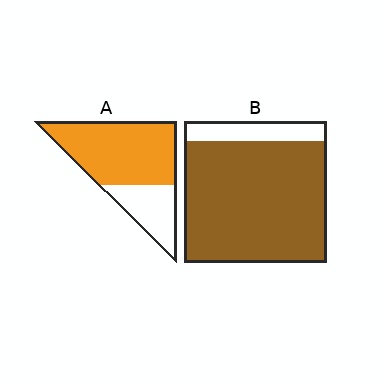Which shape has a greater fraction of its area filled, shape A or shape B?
Shape B.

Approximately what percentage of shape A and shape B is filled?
A is approximately 70% and B is approximately 85%.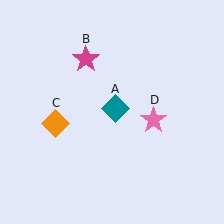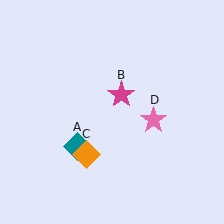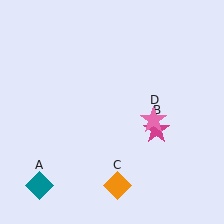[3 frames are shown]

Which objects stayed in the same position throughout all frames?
Pink star (object D) remained stationary.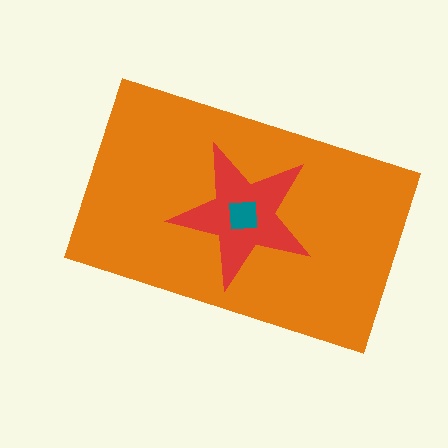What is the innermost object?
The teal square.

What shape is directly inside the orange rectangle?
The red star.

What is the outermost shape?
The orange rectangle.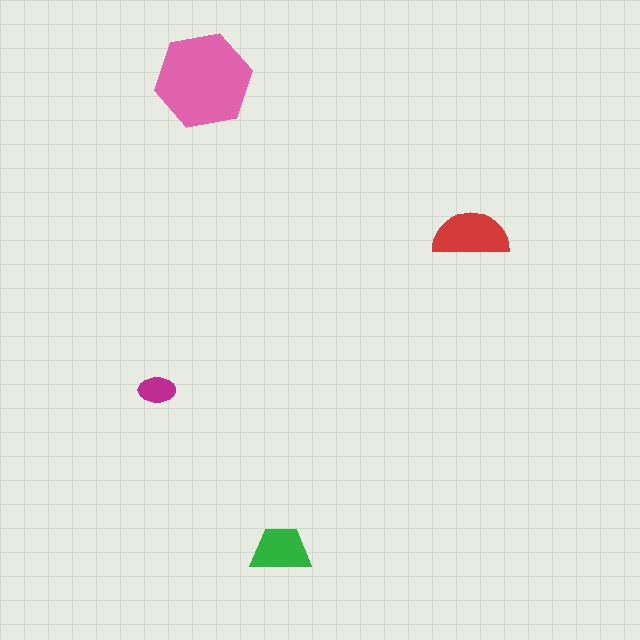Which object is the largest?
The pink hexagon.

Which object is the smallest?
The magenta ellipse.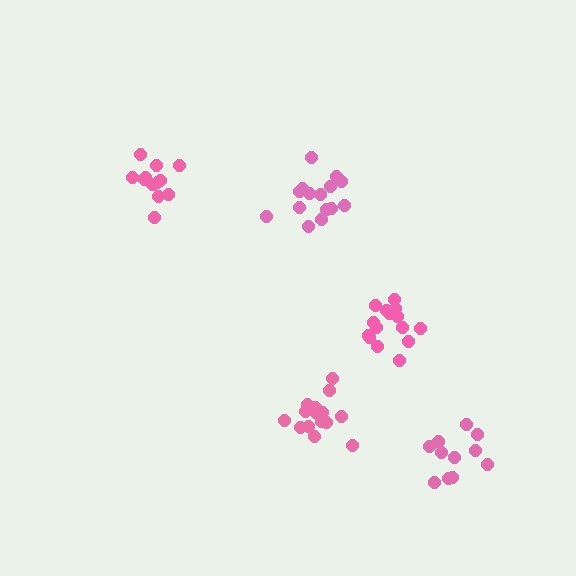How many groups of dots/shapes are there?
There are 5 groups.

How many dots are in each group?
Group 1: 15 dots, Group 2: 12 dots, Group 3: 16 dots, Group 4: 11 dots, Group 5: 15 dots (69 total).